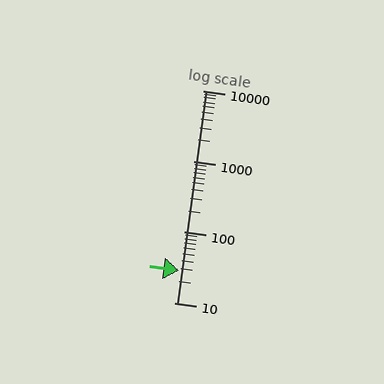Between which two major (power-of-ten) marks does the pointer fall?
The pointer is between 10 and 100.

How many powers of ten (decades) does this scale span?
The scale spans 3 decades, from 10 to 10000.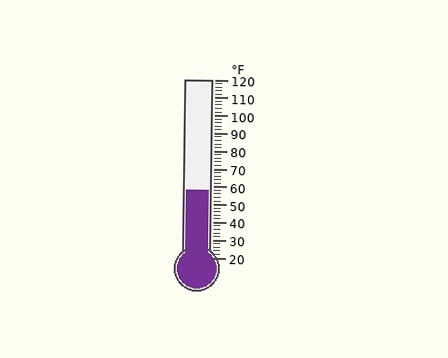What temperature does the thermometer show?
The thermometer shows approximately 58°F.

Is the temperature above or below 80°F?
The temperature is below 80°F.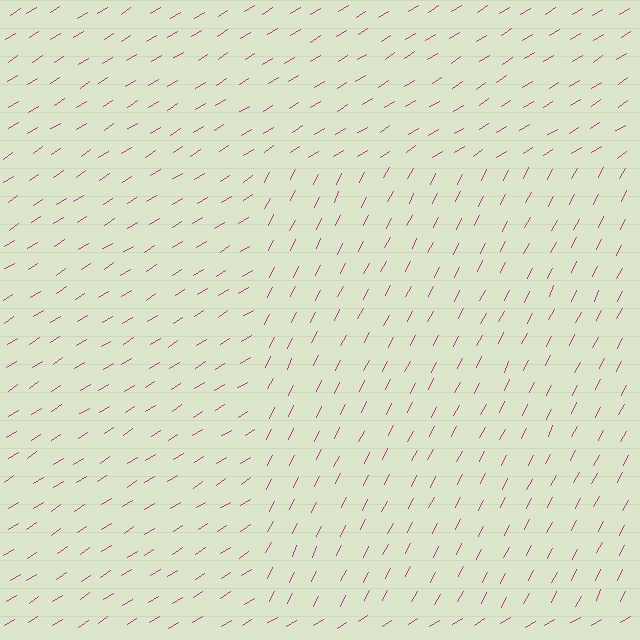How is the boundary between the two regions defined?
The boundary is defined purely by a change in line orientation (approximately 31 degrees difference). All lines are the same color and thickness.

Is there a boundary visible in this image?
Yes, there is a texture boundary formed by a change in line orientation.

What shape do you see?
I see a rectangle.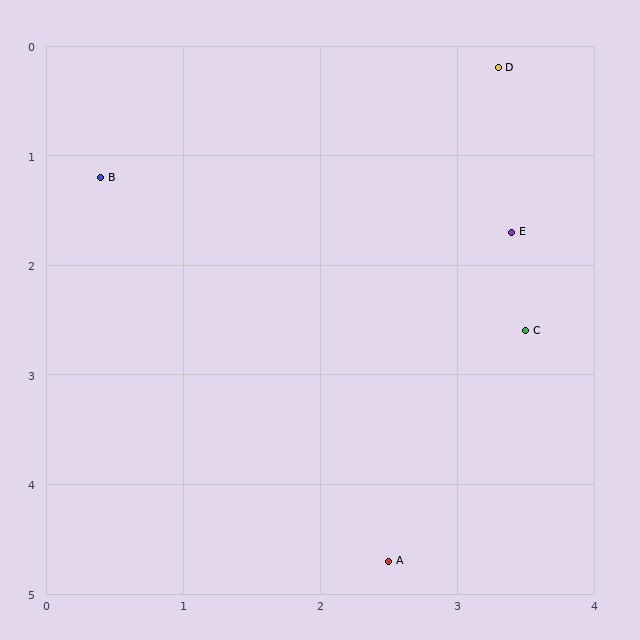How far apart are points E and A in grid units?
Points E and A are about 3.1 grid units apart.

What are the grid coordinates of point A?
Point A is at approximately (2.5, 4.7).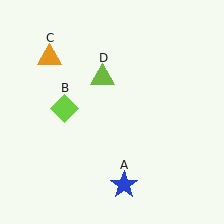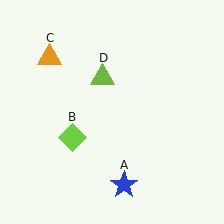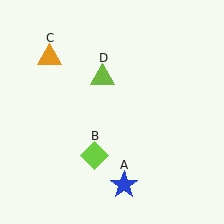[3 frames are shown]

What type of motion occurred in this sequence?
The lime diamond (object B) rotated counterclockwise around the center of the scene.